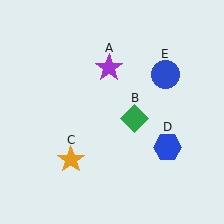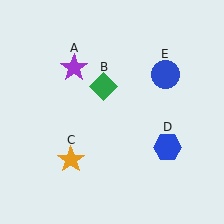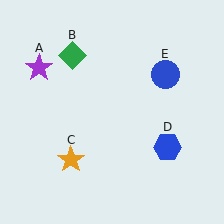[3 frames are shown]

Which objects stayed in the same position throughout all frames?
Orange star (object C) and blue hexagon (object D) and blue circle (object E) remained stationary.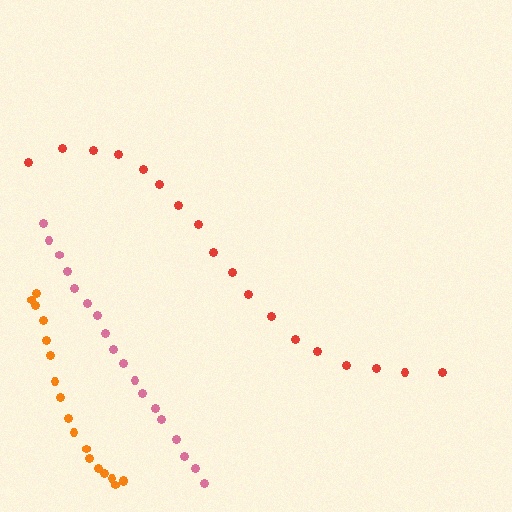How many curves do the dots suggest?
There are 3 distinct paths.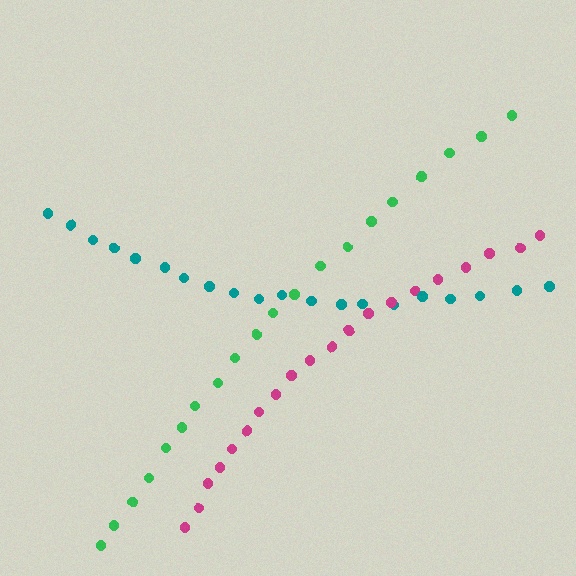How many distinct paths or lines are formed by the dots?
There are 3 distinct paths.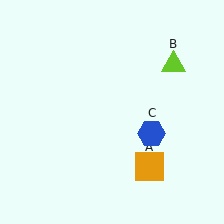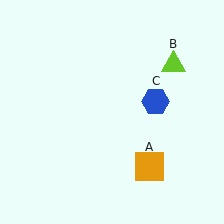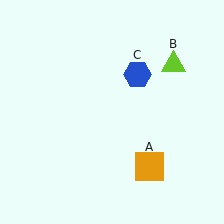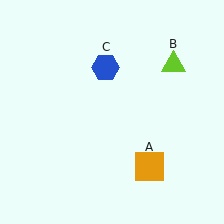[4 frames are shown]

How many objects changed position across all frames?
1 object changed position: blue hexagon (object C).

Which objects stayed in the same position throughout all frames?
Orange square (object A) and lime triangle (object B) remained stationary.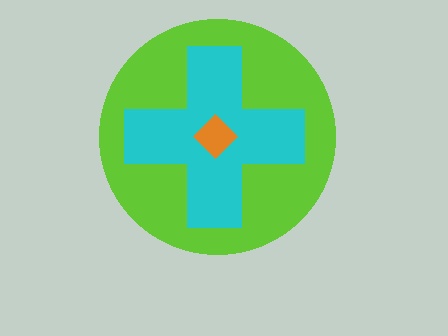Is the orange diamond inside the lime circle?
Yes.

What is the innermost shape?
The orange diamond.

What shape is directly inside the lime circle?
The cyan cross.